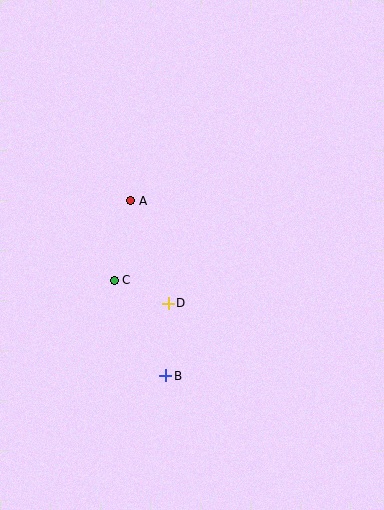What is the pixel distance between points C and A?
The distance between C and A is 81 pixels.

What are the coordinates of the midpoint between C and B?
The midpoint between C and B is at (140, 328).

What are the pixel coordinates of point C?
Point C is at (114, 280).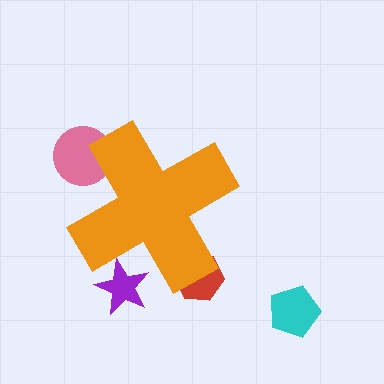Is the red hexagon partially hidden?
Yes, the red hexagon is partially hidden behind the orange cross.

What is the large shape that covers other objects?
An orange cross.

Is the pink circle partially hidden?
Yes, the pink circle is partially hidden behind the orange cross.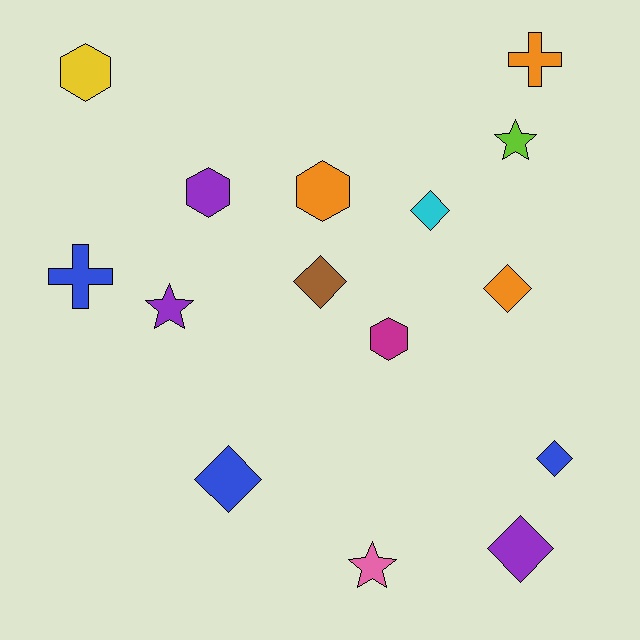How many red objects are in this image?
There are no red objects.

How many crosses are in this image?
There are 2 crosses.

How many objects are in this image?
There are 15 objects.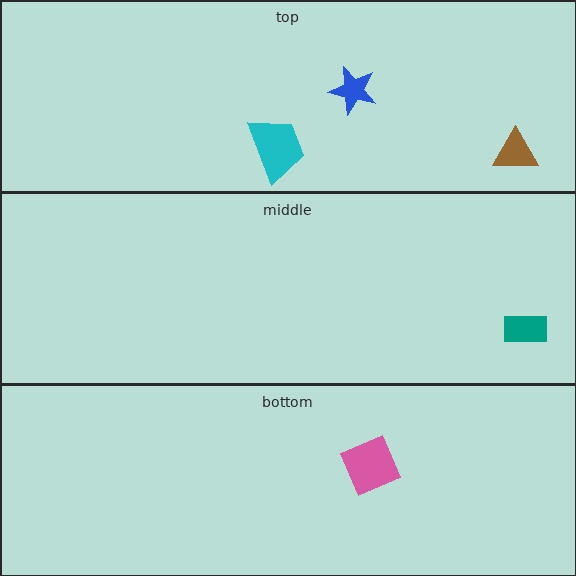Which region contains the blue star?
The top region.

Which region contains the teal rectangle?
The middle region.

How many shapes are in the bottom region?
1.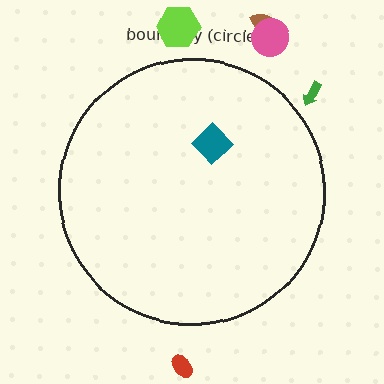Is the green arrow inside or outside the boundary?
Outside.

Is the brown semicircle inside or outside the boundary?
Outside.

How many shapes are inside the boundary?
1 inside, 5 outside.